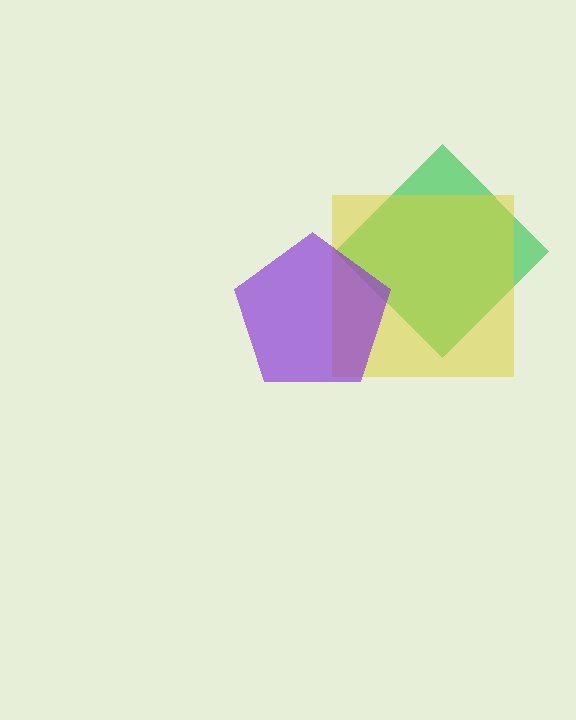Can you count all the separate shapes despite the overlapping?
Yes, there are 3 separate shapes.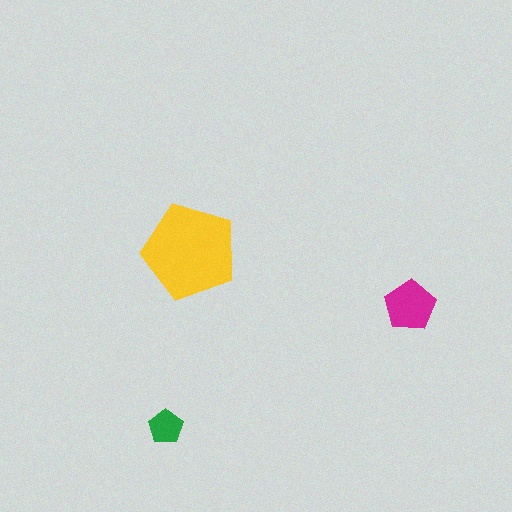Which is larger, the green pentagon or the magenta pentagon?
The magenta one.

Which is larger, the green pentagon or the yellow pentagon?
The yellow one.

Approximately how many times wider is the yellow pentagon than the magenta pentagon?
About 2 times wider.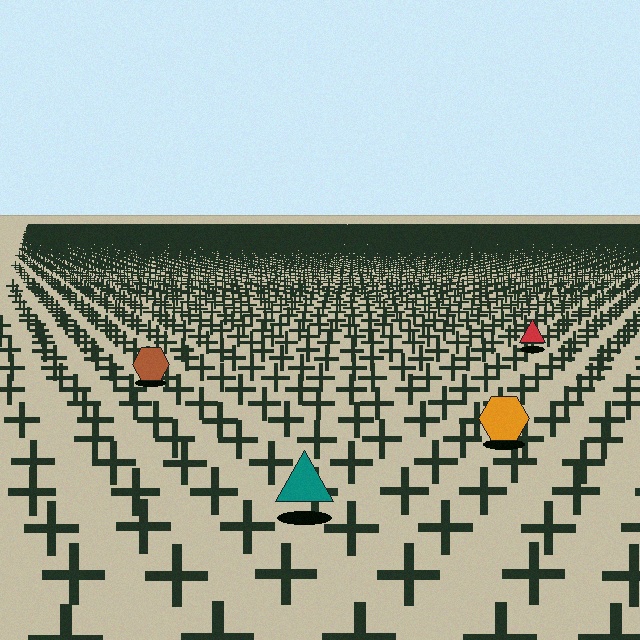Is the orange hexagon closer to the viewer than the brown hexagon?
Yes. The orange hexagon is closer — you can tell from the texture gradient: the ground texture is coarser near it.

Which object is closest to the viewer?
The teal triangle is closest. The texture marks near it are larger and more spread out.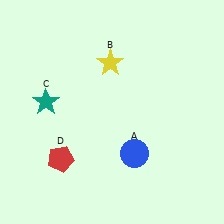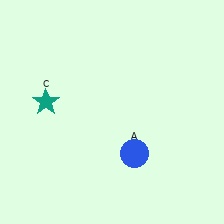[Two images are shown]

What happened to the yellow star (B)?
The yellow star (B) was removed in Image 2. It was in the top-left area of Image 1.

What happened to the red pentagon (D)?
The red pentagon (D) was removed in Image 2. It was in the bottom-left area of Image 1.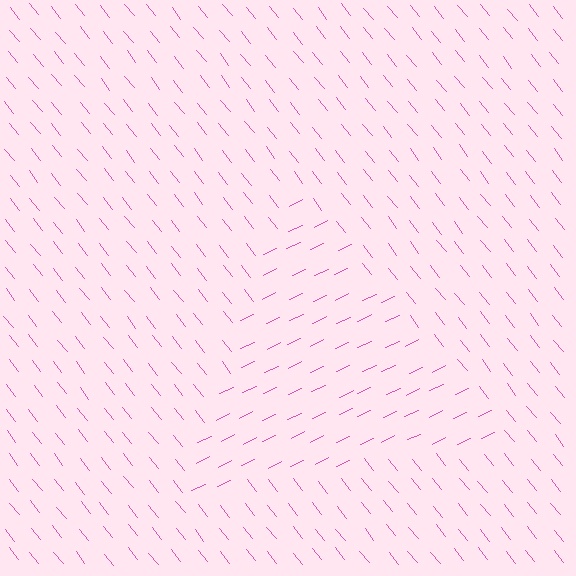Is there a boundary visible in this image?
Yes, there is a texture boundary formed by a change in line orientation.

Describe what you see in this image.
The image is filled with small pink line segments. A triangle region in the image has lines oriented differently from the surrounding lines, creating a visible texture boundary.